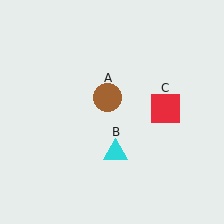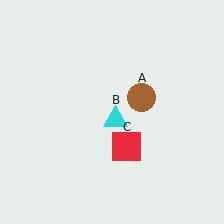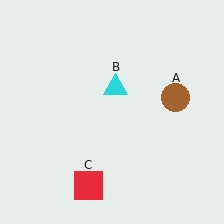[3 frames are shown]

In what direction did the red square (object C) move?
The red square (object C) moved down and to the left.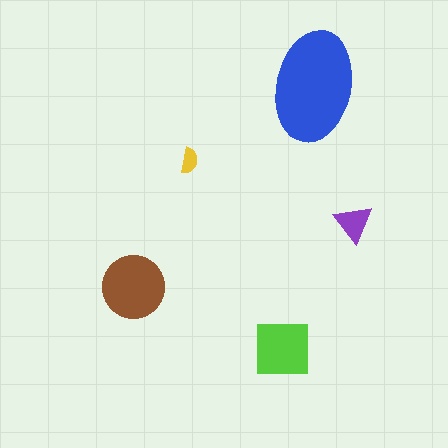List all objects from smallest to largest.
The yellow semicircle, the purple triangle, the lime square, the brown circle, the blue ellipse.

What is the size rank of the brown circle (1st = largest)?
2nd.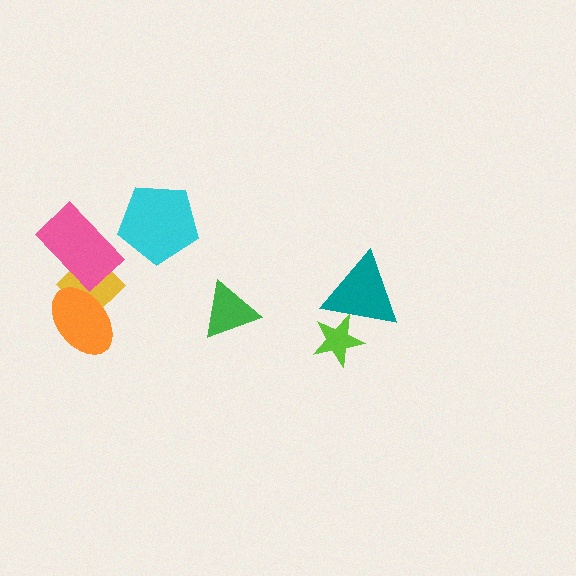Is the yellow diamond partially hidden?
Yes, it is partially covered by another shape.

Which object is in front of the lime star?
The teal triangle is in front of the lime star.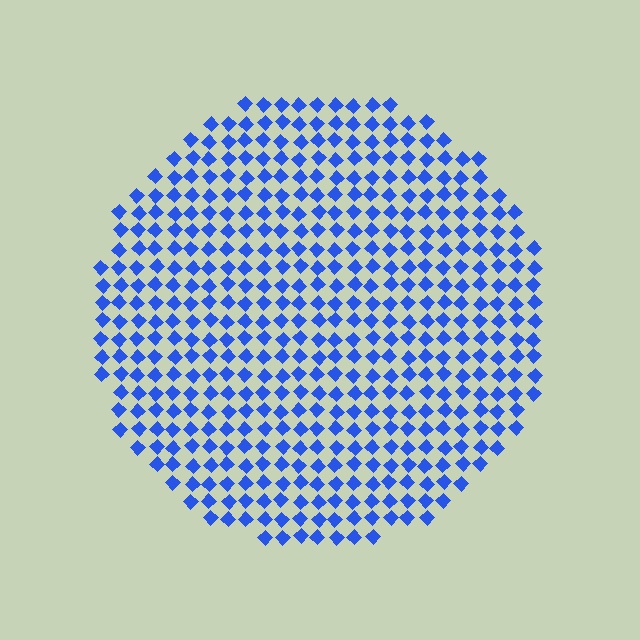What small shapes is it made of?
It is made of small diamonds.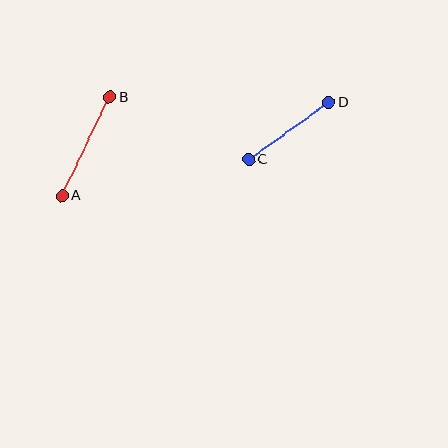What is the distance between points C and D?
The distance is approximately 98 pixels.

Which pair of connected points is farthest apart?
Points A and B are farthest apart.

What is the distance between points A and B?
The distance is approximately 109 pixels.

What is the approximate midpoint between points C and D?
The midpoint is at approximately (289, 131) pixels.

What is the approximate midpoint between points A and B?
The midpoint is at approximately (86, 146) pixels.